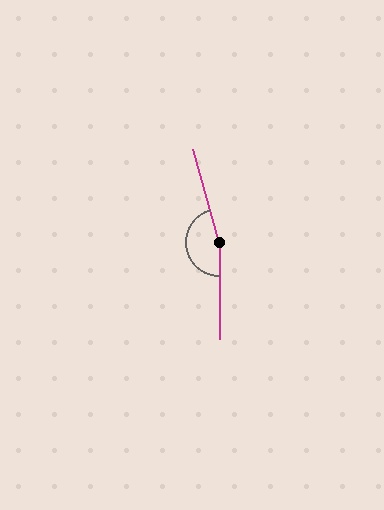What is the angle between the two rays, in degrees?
Approximately 164 degrees.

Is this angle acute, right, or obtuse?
It is obtuse.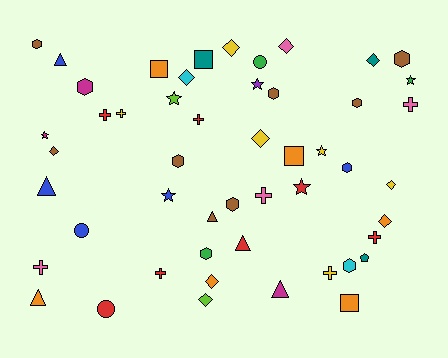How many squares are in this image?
There are 4 squares.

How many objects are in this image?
There are 50 objects.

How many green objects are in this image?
There are 3 green objects.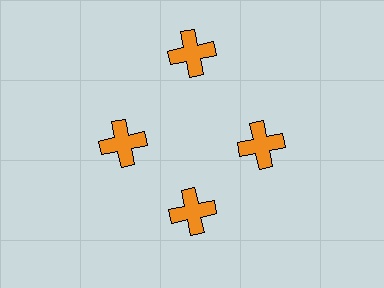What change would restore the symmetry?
The symmetry would be restored by moving it inward, back onto the ring so that all 4 crosses sit at equal angles and equal distance from the center.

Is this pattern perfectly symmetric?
No. The 4 orange crosses are arranged in a ring, but one element near the 12 o'clock position is pushed outward from the center, breaking the 4-fold rotational symmetry.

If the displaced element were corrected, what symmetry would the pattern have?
It would have 4-fold rotational symmetry — the pattern would map onto itself every 90 degrees.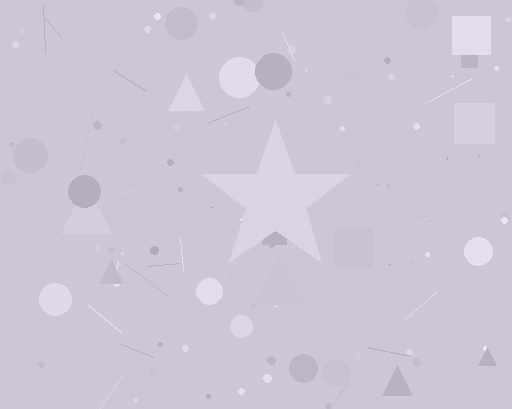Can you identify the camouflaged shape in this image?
The camouflaged shape is a star.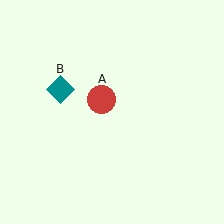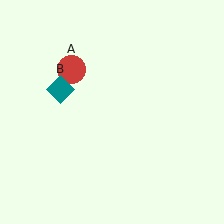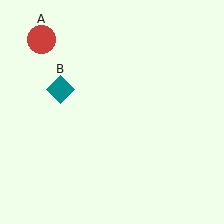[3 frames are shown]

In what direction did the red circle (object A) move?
The red circle (object A) moved up and to the left.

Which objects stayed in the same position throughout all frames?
Teal diamond (object B) remained stationary.